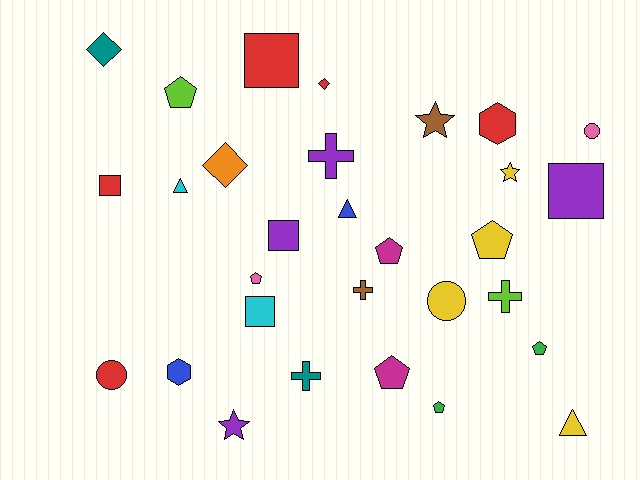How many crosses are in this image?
There are 4 crosses.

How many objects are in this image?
There are 30 objects.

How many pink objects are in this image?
There are 2 pink objects.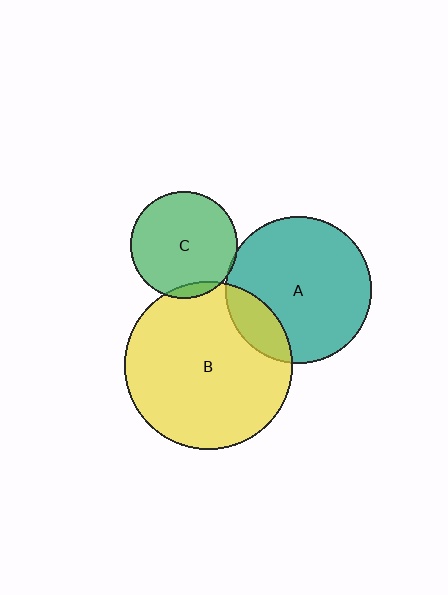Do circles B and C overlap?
Yes.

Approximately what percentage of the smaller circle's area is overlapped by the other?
Approximately 5%.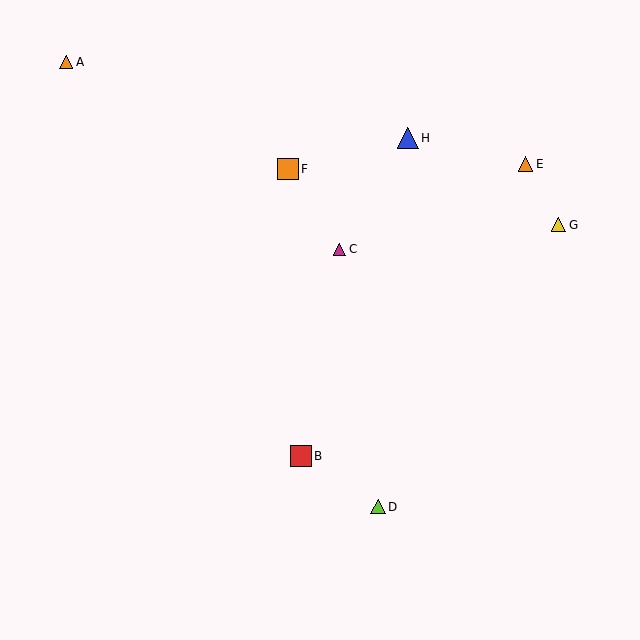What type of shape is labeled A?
Shape A is an orange triangle.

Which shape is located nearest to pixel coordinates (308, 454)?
The red square (labeled B) at (301, 456) is nearest to that location.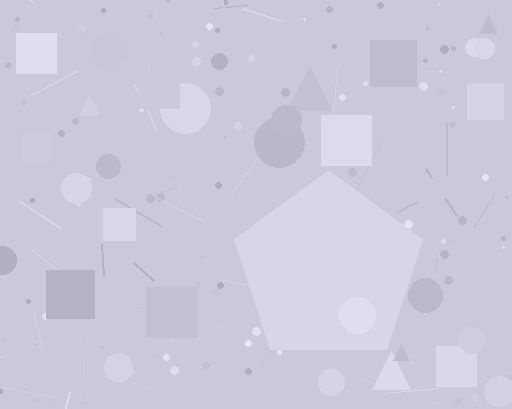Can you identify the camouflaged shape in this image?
The camouflaged shape is a pentagon.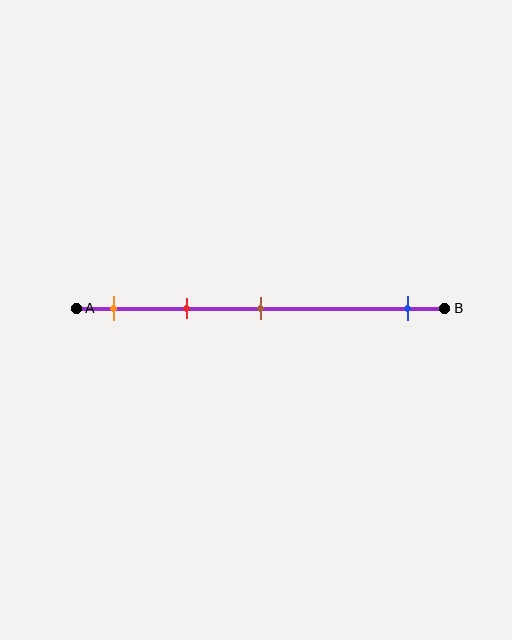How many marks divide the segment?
There are 4 marks dividing the segment.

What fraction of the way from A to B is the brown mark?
The brown mark is approximately 50% (0.5) of the way from A to B.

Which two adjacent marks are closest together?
The orange and red marks are the closest adjacent pair.